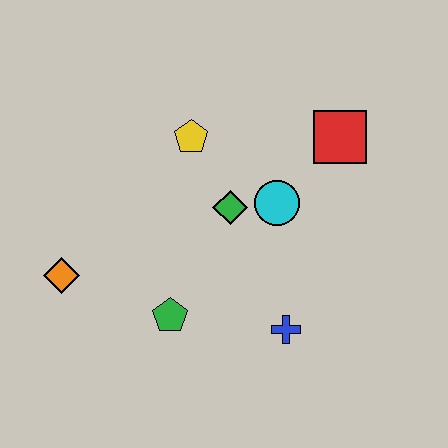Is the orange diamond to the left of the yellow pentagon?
Yes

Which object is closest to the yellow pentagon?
The green diamond is closest to the yellow pentagon.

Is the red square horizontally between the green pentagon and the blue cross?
No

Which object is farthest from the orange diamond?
The red square is farthest from the orange diamond.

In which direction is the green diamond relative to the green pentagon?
The green diamond is above the green pentagon.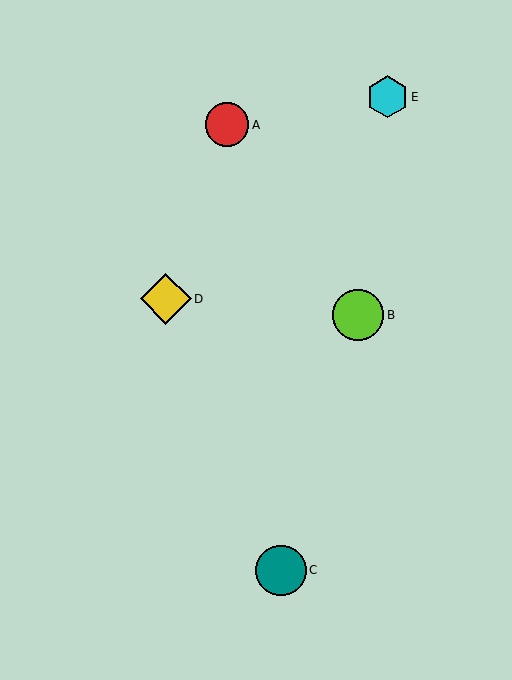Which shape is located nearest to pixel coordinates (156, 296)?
The yellow diamond (labeled D) at (166, 299) is nearest to that location.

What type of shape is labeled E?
Shape E is a cyan hexagon.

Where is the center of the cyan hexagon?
The center of the cyan hexagon is at (387, 97).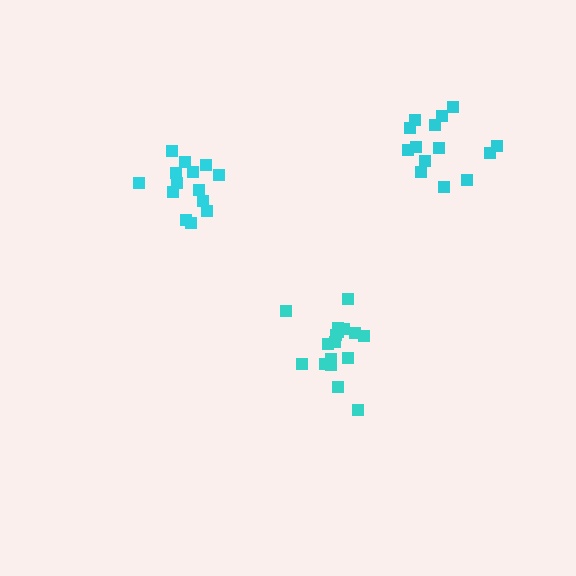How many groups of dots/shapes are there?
There are 3 groups.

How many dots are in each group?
Group 1: 14 dots, Group 2: 14 dots, Group 3: 17 dots (45 total).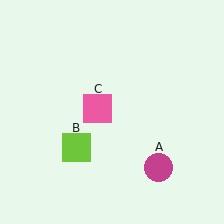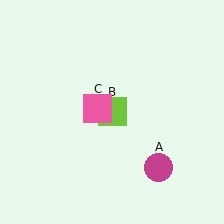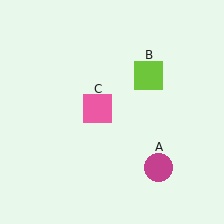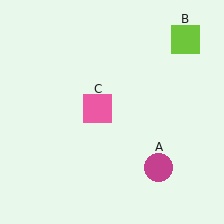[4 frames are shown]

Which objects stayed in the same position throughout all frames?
Magenta circle (object A) and pink square (object C) remained stationary.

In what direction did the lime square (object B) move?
The lime square (object B) moved up and to the right.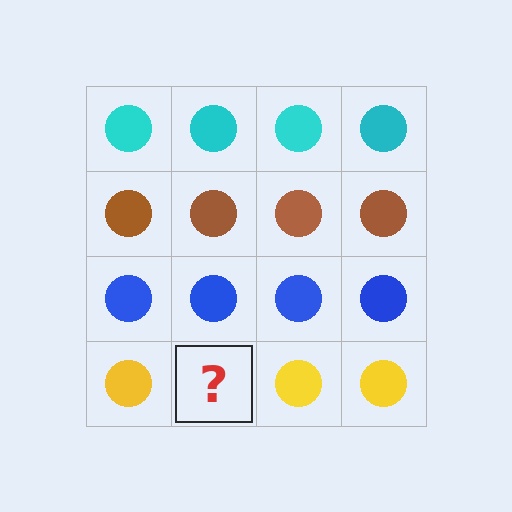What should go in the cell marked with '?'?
The missing cell should contain a yellow circle.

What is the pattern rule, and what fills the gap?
The rule is that each row has a consistent color. The gap should be filled with a yellow circle.